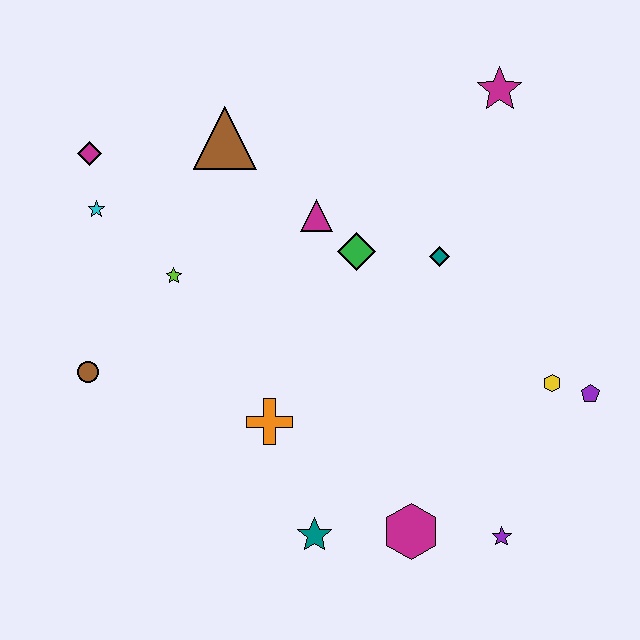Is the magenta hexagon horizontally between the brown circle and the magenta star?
Yes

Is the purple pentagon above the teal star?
Yes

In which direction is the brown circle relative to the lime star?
The brown circle is below the lime star.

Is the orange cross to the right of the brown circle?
Yes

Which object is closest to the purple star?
The magenta hexagon is closest to the purple star.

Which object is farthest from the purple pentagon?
The magenta diamond is farthest from the purple pentagon.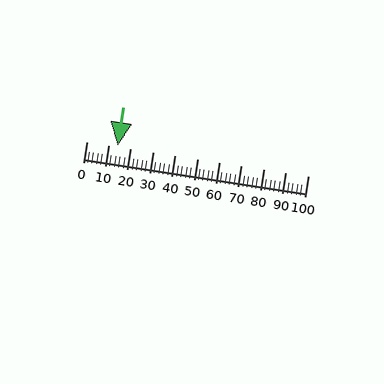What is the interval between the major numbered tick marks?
The major tick marks are spaced 10 units apart.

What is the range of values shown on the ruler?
The ruler shows values from 0 to 100.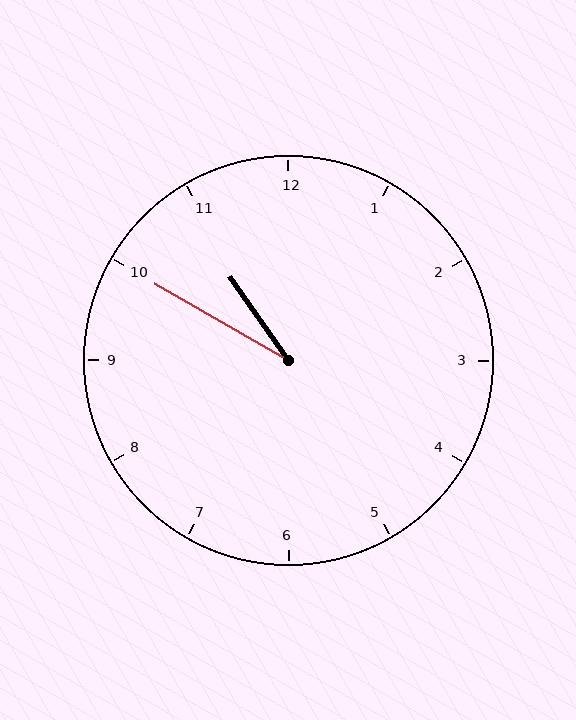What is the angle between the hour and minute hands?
Approximately 25 degrees.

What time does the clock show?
10:50.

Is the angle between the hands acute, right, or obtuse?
It is acute.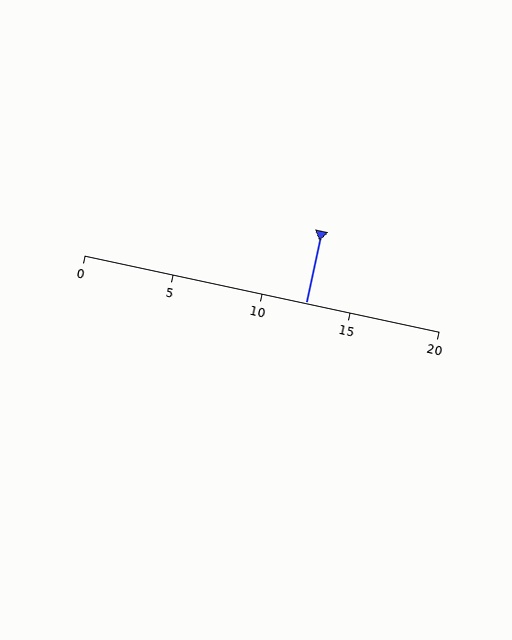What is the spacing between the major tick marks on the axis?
The major ticks are spaced 5 apart.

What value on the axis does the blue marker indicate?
The marker indicates approximately 12.5.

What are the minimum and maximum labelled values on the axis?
The axis runs from 0 to 20.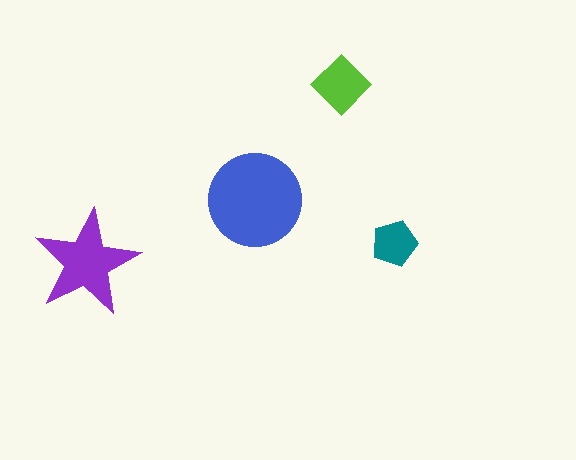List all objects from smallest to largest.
The teal pentagon, the lime diamond, the purple star, the blue circle.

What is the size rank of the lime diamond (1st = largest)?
3rd.